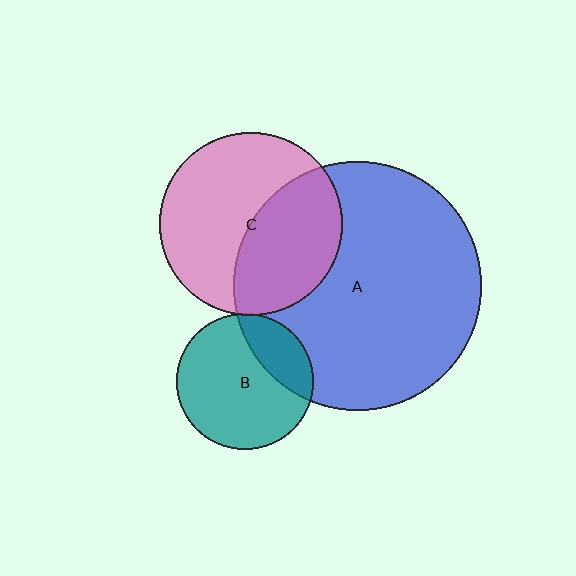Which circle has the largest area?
Circle A (blue).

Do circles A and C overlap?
Yes.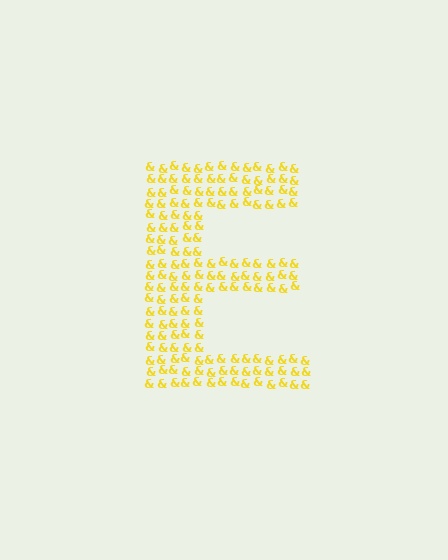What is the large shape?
The large shape is the letter E.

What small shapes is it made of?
It is made of small ampersands.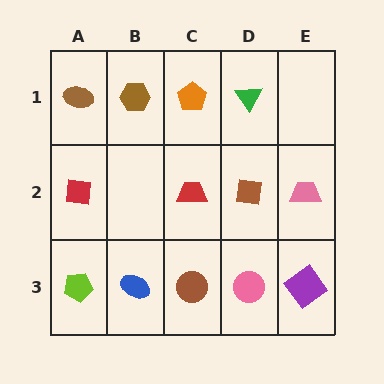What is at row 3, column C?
A brown circle.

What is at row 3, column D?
A pink circle.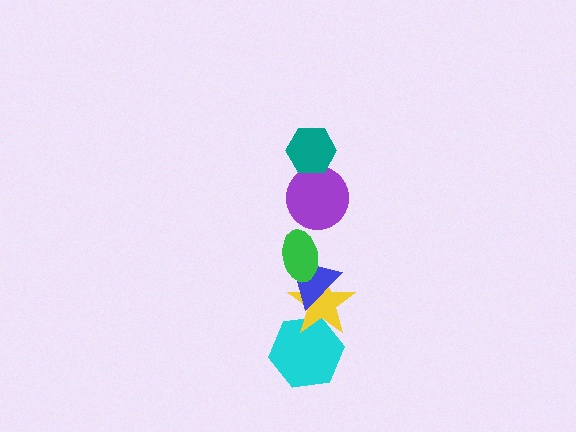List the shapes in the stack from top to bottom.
From top to bottom: the teal hexagon, the purple circle, the green ellipse, the blue triangle, the yellow star, the cyan hexagon.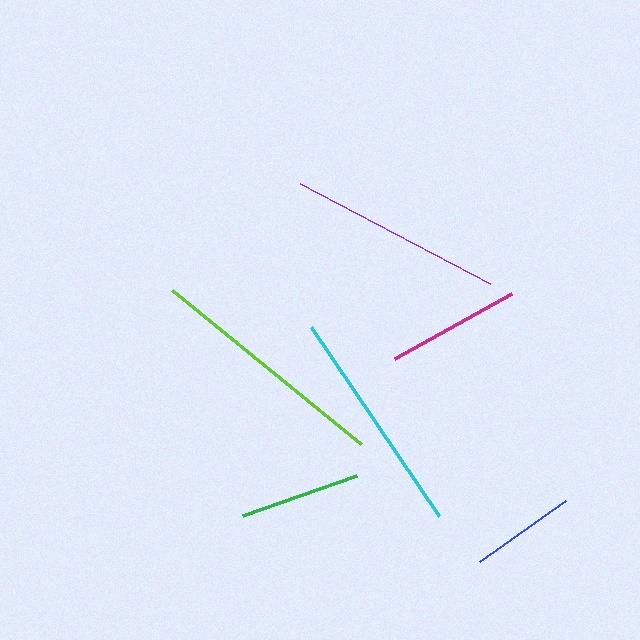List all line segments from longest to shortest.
From longest to shortest: lime, cyan, purple, magenta, green, blue.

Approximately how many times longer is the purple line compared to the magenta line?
The purple line is approximately 1.6 times the length of the magenta line.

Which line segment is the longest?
The lime line is the longest at approximately 245 pixels.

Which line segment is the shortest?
The blue line is the shortest at approximately 106 pixels.